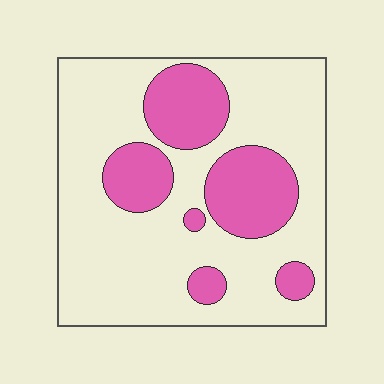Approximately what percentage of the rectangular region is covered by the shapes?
Approximately 25%.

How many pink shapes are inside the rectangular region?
6.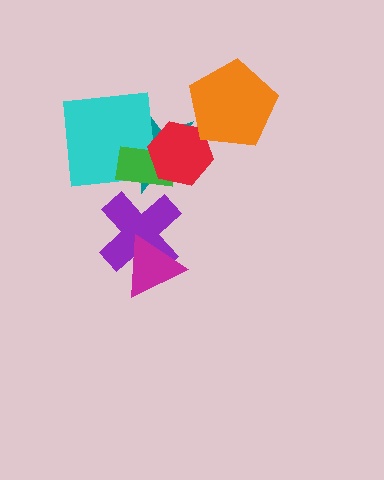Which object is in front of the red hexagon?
The orange pentagon is in front of the red hexagon.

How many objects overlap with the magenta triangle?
1 object overlaps with the magenta triangle.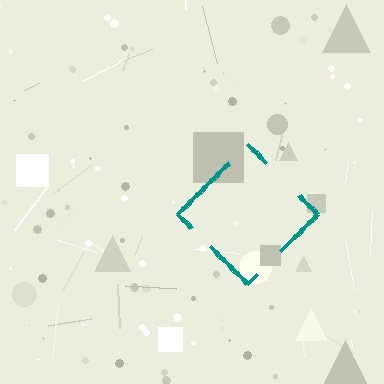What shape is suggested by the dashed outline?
The dashed outline suggests a diamond.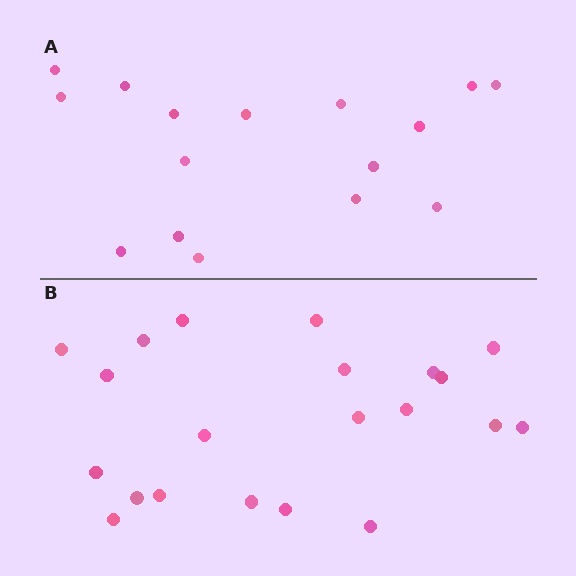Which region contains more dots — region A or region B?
Region B (the bottom region) has more dots.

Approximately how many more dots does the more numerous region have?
Region B has about 5 more dots than region A.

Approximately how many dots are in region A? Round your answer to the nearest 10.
About 20 dots. (The exact count is 16, which rounds to 20.)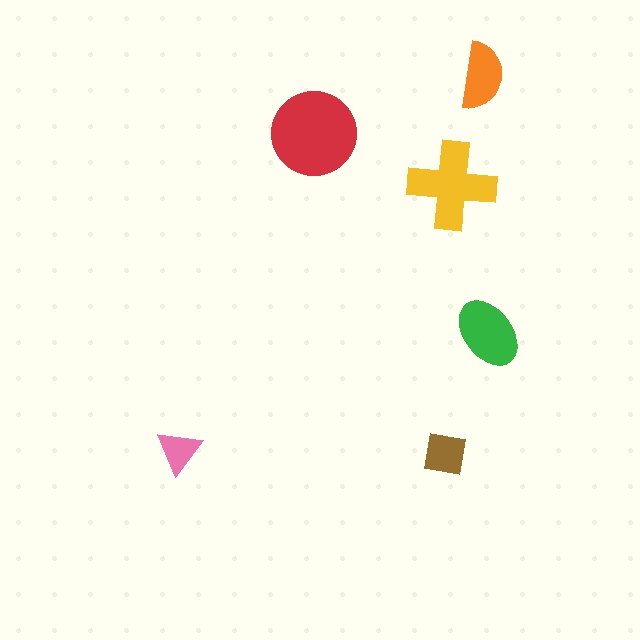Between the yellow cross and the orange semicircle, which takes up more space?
The yellow cross.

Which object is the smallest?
The pink triangle.